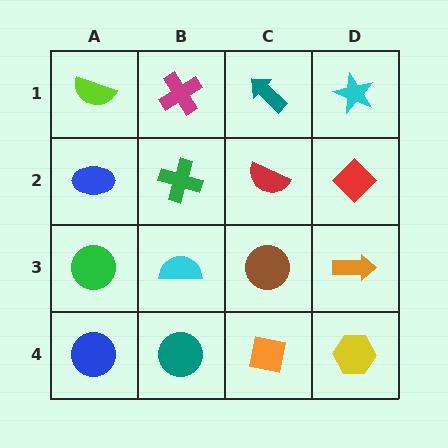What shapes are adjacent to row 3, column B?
A green cross (row 2, column B), a teal circle (row 4, column B), a green circle (row 3, column A), a brown circle (row 3, column C).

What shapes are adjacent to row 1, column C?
A red semicircle (row 2, column C), a magenta cross (row 1, column B), a cyan star (row 1, column D).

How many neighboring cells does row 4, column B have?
3.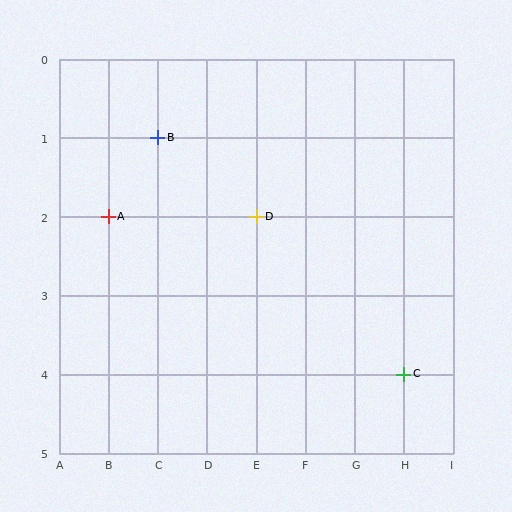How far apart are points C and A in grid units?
Points C and A are 6 columns and 2 rows apart (about 6.3 grid units diagonally).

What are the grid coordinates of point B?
Point B is at grid coordinates (C, 1).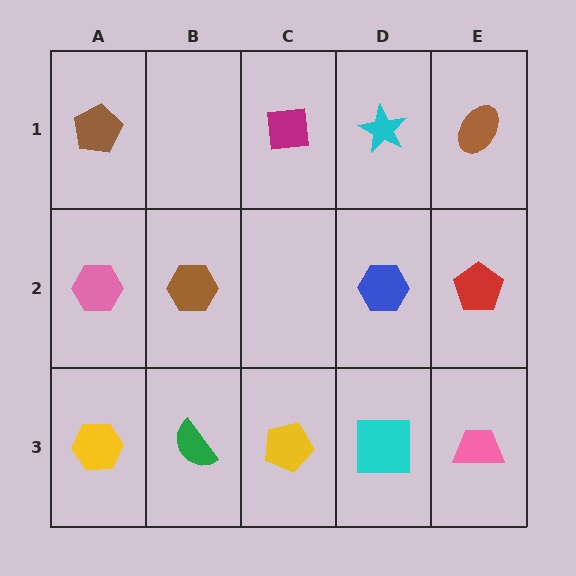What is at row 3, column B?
A green semicircle.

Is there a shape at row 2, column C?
No, that cell is empty.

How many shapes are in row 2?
4 shapes.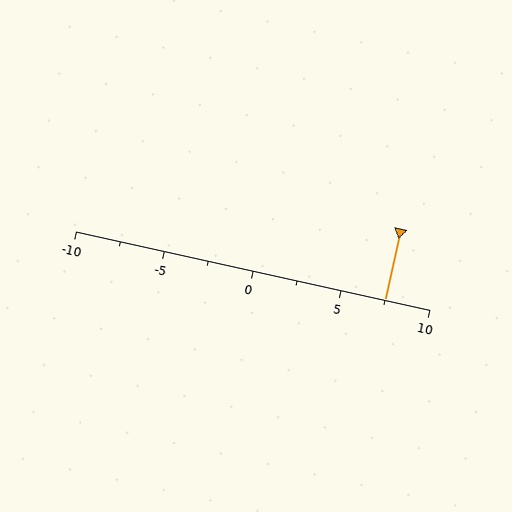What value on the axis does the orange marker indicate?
The marker indicates approximately 7.5.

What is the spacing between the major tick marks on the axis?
The major ticks are spaced 5 apart.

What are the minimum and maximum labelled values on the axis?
The axis runs from -10 to 10.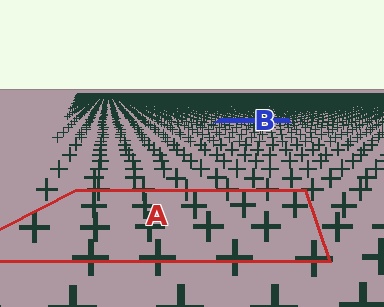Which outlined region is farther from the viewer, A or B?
Region B is farther from the viewer — the texture elements inside it appear smaller and more densely packed.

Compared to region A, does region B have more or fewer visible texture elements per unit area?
Region B has more texture elements per unit area — they are packed more densely because it is farther away.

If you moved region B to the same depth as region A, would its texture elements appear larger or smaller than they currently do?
They would appear larger. At a closer depth, the same texture elements are projected at a bigger on-screen size.